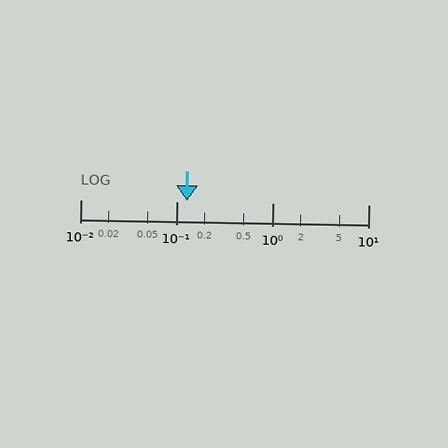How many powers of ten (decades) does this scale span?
The scale spans 3 decades, from 0.01 to 10.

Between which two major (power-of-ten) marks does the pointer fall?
The pointer is between 0.1 and 1.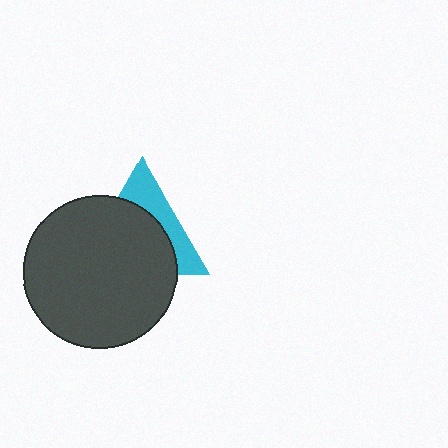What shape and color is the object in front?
The object in front is a dark gray circle.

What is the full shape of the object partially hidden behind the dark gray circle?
The partially hidden object is a cyan triangle.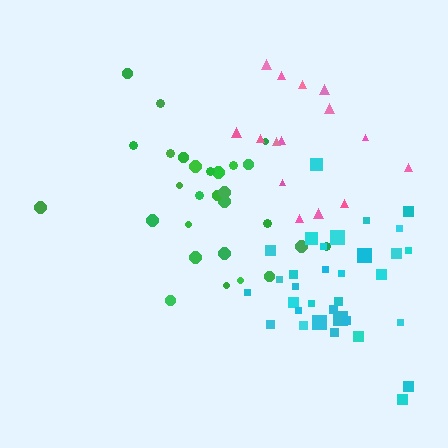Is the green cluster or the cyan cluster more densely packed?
Cyan.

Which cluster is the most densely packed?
Cyan.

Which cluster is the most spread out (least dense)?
Pink.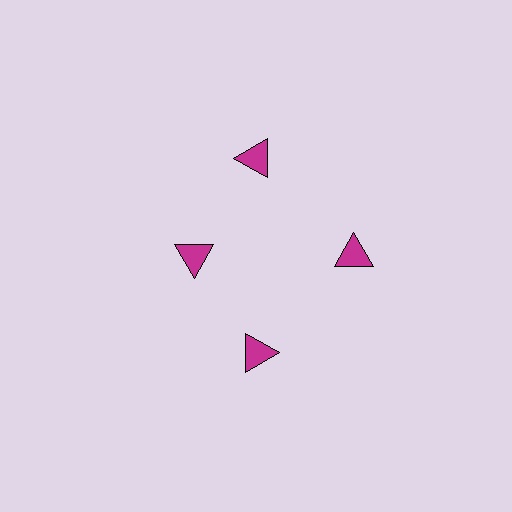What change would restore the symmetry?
The symmetry would be restored by moving it outward, back onto the ring so that all 4 triangles sit at equal angles and equal distance from the center.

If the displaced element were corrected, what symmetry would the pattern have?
It would have 4-fold rotational symmetry — the pattern would map onto itself every 90 degrees.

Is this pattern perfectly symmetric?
No. The 4 magenta triangles are arranged in a ring, but one element near the 9 o'clock position is pulled inward toward the center, breaking the 4-fold rotational symmetry.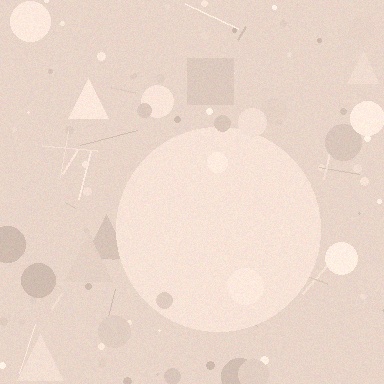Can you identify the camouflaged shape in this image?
The camouflaged shape is a circle.